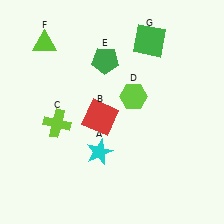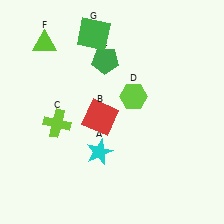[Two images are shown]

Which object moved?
The green square (G) moved left.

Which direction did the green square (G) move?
The green square (G) moved left.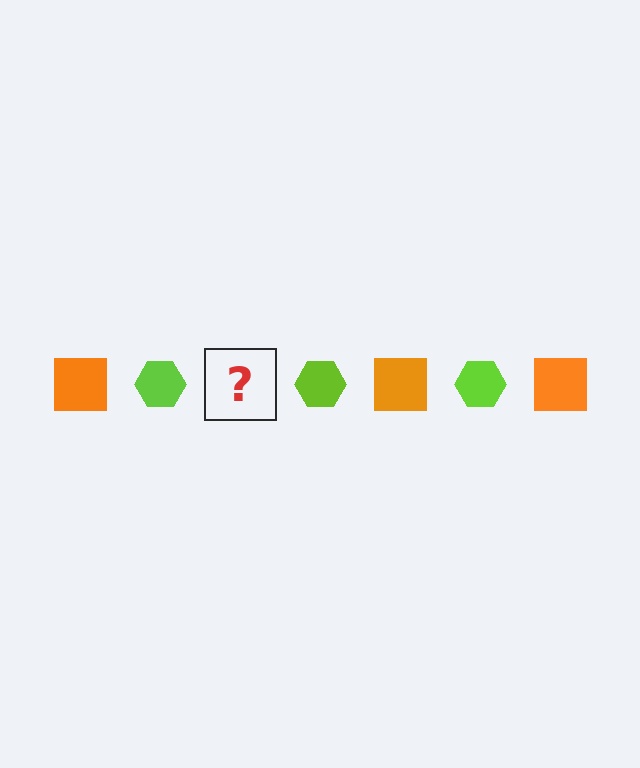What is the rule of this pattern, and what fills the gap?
The rule is that the pattern alternates between orange square and lime hexagon. The gap should be filled with an orange square.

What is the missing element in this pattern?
The missing element is an orange square.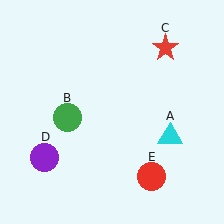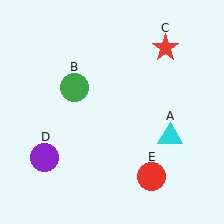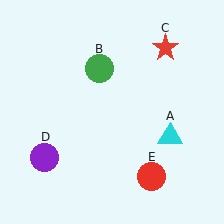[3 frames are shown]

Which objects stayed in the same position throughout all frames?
Cyan triangle (object A) and red star (object C) and purple circle (object D) and red circle (object E) remained stationary.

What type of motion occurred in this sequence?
The green circle (object B) rotated clockwise around the center of the scene.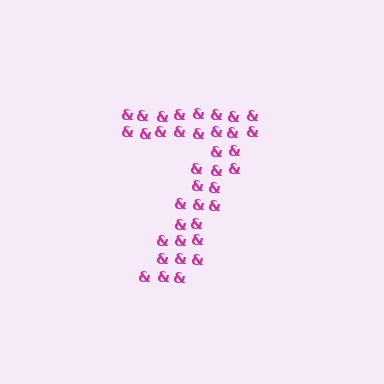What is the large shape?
The large shape is the digit 7.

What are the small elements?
The small elements are ampersands.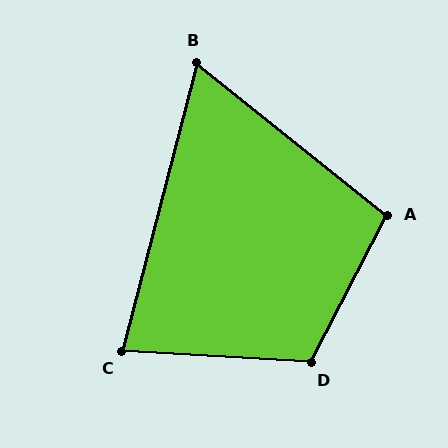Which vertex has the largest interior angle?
D, at approximately 114 degrees.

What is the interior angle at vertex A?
Approximately 101 degrees (obtuse).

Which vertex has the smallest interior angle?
B, at approximately 66 degrees.